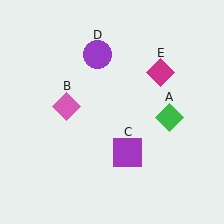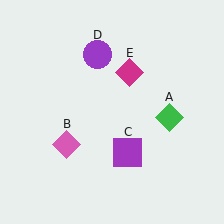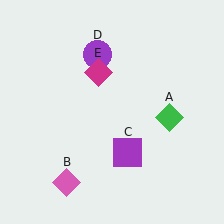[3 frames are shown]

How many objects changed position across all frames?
2 objects changed position: pink diamond (object B), magenta diamond (object E).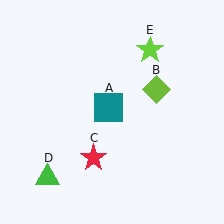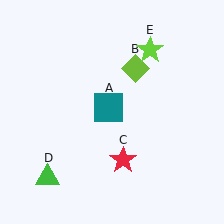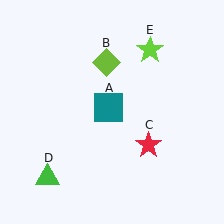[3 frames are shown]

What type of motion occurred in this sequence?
The lime diamond (object B), red star (object C) rotated counterclockwise around the center of the scene.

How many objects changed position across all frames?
2 objects changed position: lime diamond (object B), red star (object C).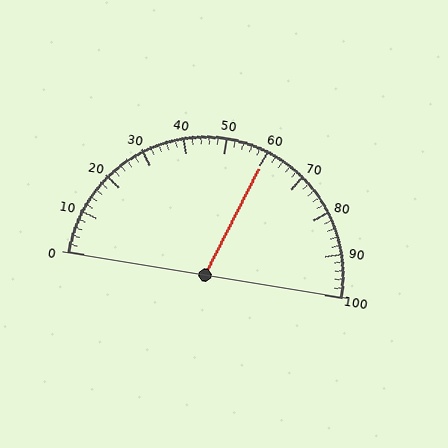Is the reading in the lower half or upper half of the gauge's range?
The reading is in the upper half of the range (0 to 100).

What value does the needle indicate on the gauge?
The needle indicates approximately 60.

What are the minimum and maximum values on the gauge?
The gauge ranges from 0 to 100.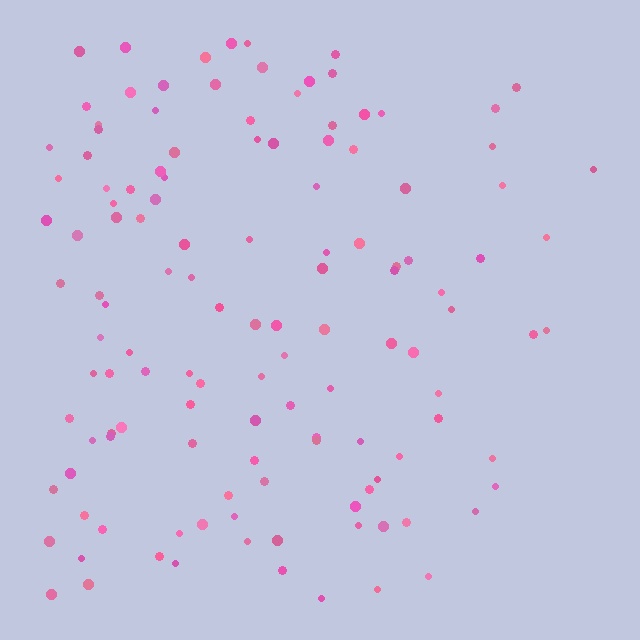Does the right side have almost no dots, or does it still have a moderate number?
Still a moderate number, just noticeably fewer than the left.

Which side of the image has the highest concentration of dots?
The left.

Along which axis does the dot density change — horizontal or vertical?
Horizontal.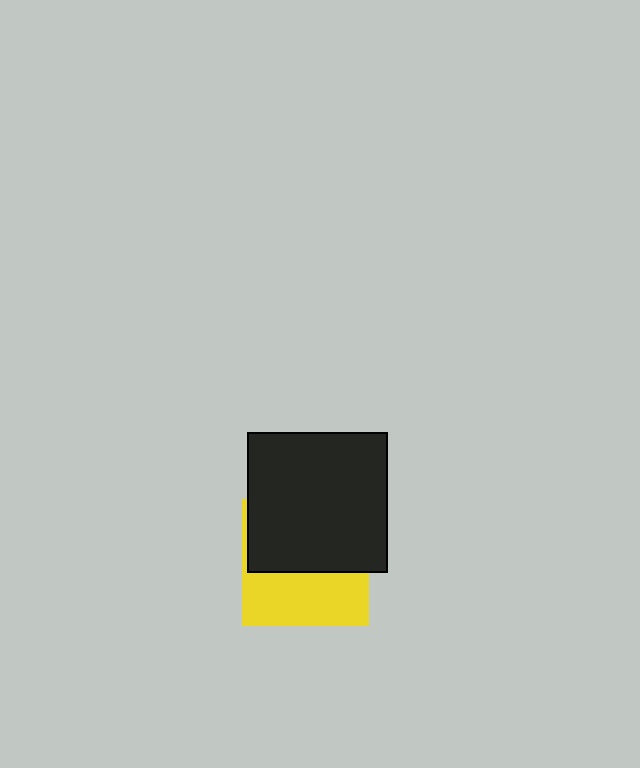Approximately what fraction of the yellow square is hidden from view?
Roughly 56% of the yellow square is hidden behind the black square.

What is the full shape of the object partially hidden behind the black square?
The partially hidden object is a yellow square.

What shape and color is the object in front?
The object in front is a black square.